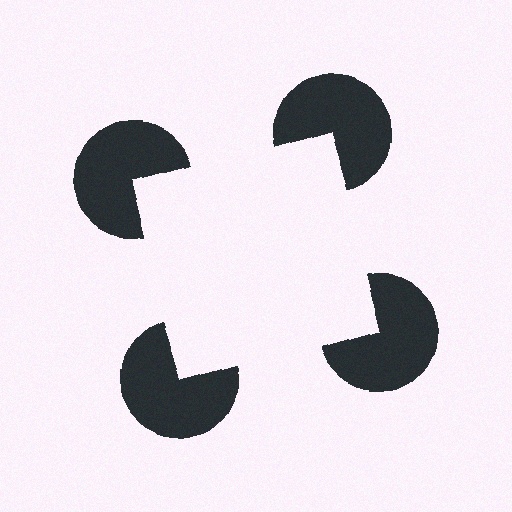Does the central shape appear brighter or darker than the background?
It typically appears slightly brighter than the background, even though no actual brightness change is drawn.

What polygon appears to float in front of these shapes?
An illusory square — its edges are inferred from the aligned wedge cuts in the pac-man discs, not physically drawn.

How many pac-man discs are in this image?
There are 4 — one at each vertex of the illusory square.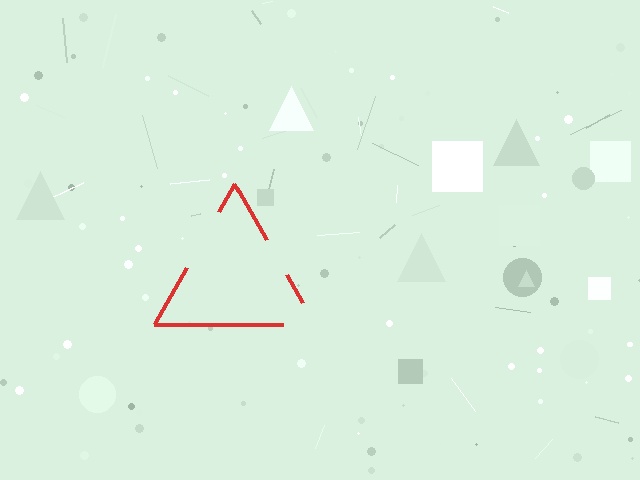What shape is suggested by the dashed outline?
The dashed outline suggests a triangle.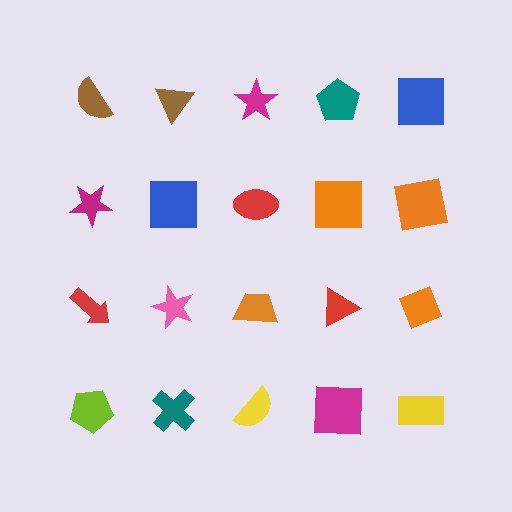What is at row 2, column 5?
An orange square.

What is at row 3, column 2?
A pink star.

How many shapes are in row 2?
5 shapes.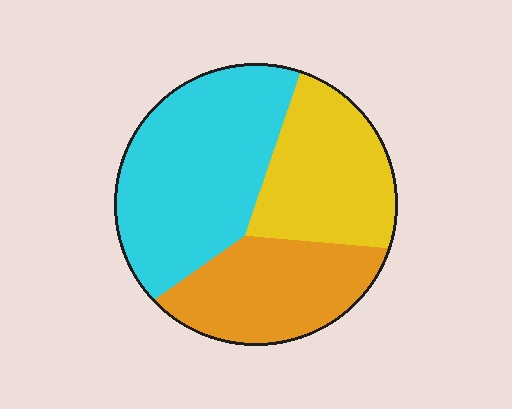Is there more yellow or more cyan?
Cyan.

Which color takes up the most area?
Cyan, at roughly 45%.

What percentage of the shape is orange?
Orange takes up about one quarter (1/4) of the shape.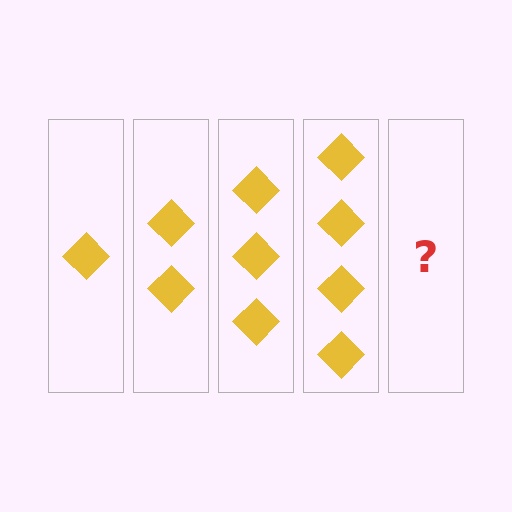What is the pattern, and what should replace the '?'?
The pattern is that each step adds one more diamond. The '?' should be 5 diamonds.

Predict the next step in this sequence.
The next step is 5 diamonds.